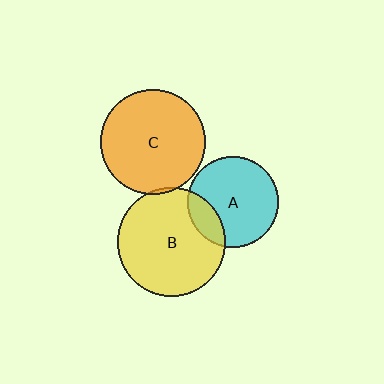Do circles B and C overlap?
Yes.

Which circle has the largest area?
Circle B (yellow).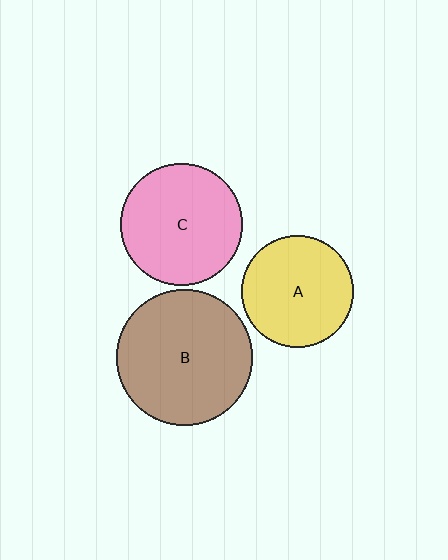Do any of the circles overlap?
No, none of the circles overlap.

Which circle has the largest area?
Circle B (brown).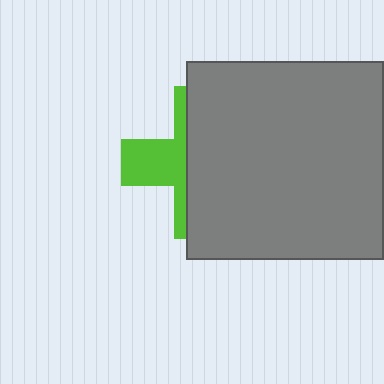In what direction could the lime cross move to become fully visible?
The lime cross could move left. That would shift it out from behind the gray square entirely.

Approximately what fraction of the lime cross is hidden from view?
Roughly 65% of the lime cross is hidden behind the gray square.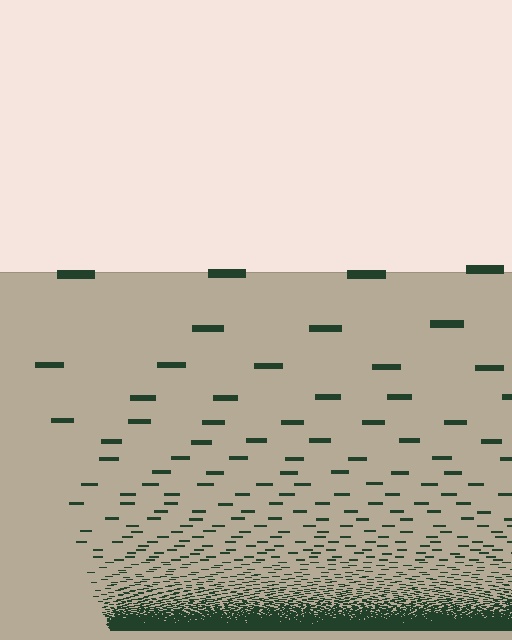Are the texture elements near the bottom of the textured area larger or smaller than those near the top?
Smaller. The gradient is inverted — elements near the bottom are smaller and denser.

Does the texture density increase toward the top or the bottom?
Density increases toward the bottom.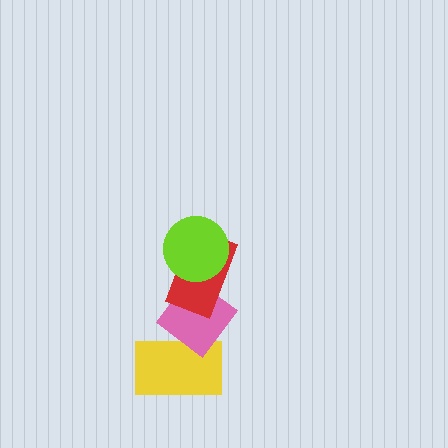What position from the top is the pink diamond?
The pink diamond is 3rd from the top.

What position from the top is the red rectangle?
The red rectangle is 2nd from the top.